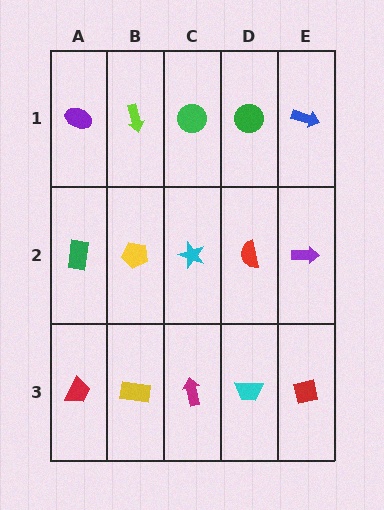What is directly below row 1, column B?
A yellow pentagon.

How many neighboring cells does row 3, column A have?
2.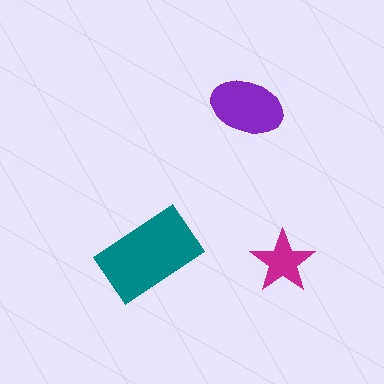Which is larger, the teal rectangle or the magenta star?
The teal rectangle.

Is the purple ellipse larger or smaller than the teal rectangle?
Smaller.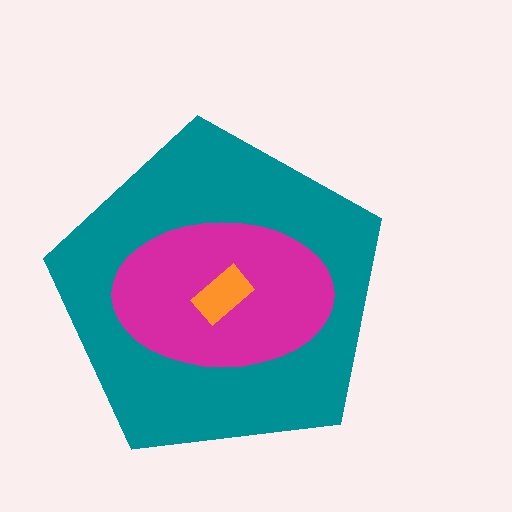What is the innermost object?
The orange rectangle.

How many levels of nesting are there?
3.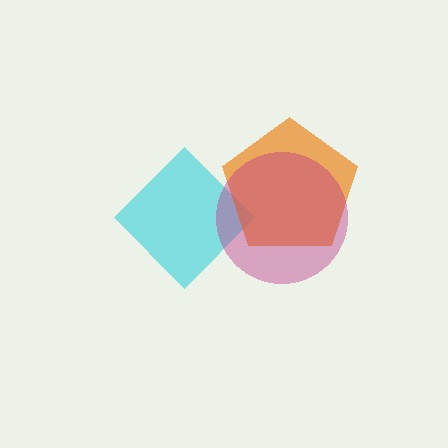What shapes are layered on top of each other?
The layered shapes are: a cyan diamond, an orange pentagon, a magenta circle.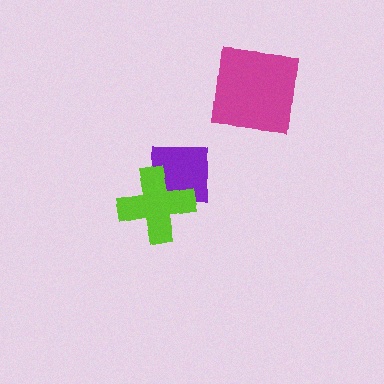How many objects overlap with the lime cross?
1 object overlaps with the lime cross.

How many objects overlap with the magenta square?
0 objects overlap with the magenta square.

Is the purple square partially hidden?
Yes, it is partially covered by another shape.